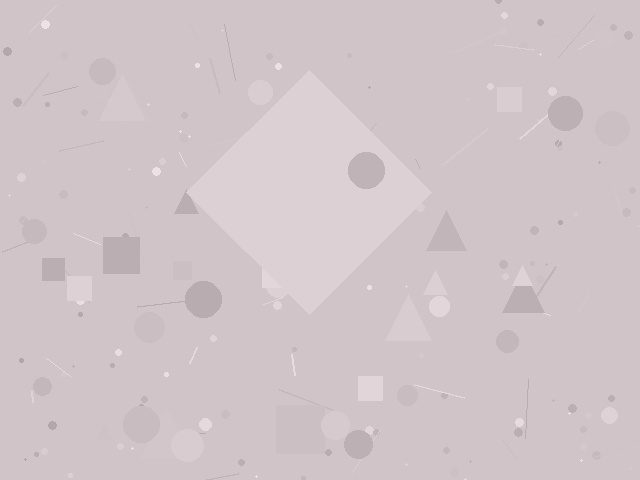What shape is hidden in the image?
A diamond is hidden in the image.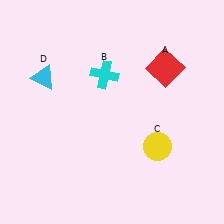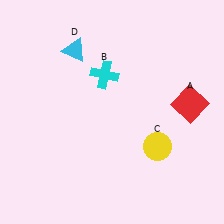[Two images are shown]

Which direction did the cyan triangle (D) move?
The cyan triangle (D) moved right.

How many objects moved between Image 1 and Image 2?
2 objects moved between the two images.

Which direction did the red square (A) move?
The red square (A) moved down.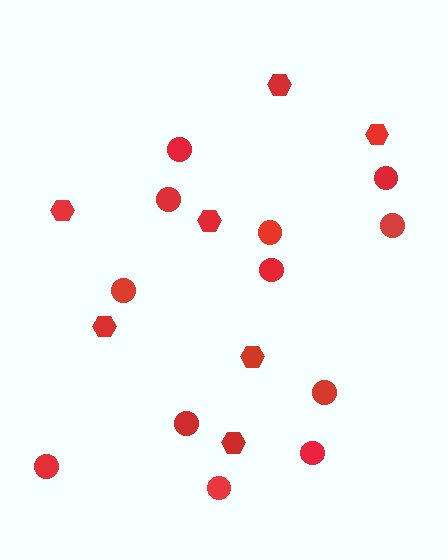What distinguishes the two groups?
There are 2 groups: one group of hexagons (7) and one group of circles (12).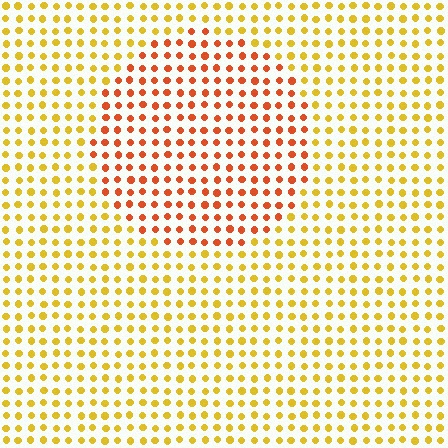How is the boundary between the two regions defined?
The boundary is defined purely by a slight shift in hue (about 37 degrees). Spacing, size, and orientation are identical on both sides.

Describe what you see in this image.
The image is filled with small yellow elements in a uniform arrangement. A circle-shaped region is visible where the elements are tinted to a slightly different hue, forming a subtle color boundary.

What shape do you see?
I see a circle.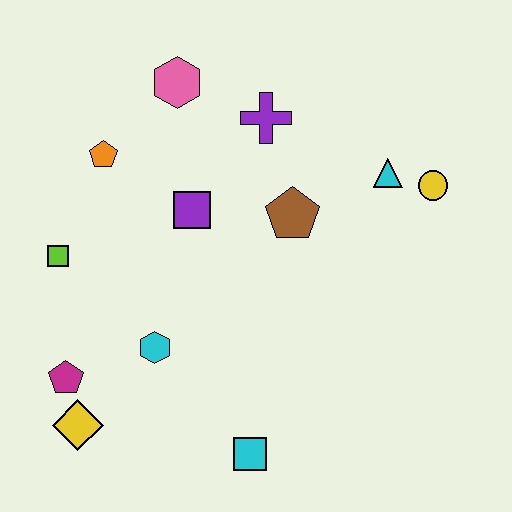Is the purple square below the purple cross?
Yes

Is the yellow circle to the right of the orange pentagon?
Yes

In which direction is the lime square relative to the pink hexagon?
The lime square is below the pink hexagon.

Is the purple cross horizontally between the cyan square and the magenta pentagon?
No